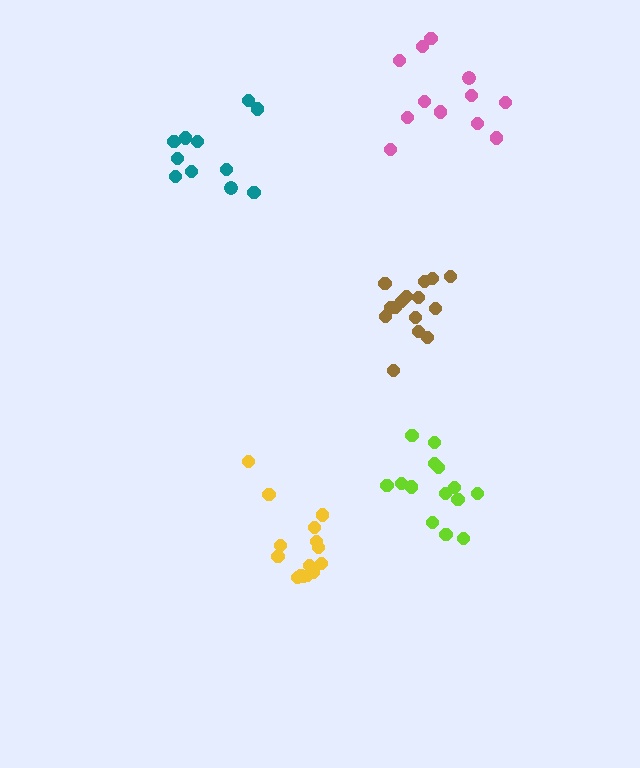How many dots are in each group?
Group 1: 14 dots, Group 2: 11 dots, Group 3: 15 dots, Group 4: 12 dots, Group 5: 15 dots (67 total).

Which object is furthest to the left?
The teal cluster is leftmost.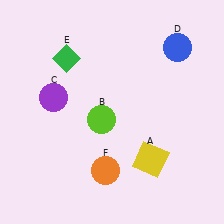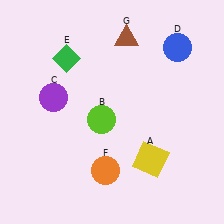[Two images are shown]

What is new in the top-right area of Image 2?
A brown triangle (G) was added in the top-right area of Image 2.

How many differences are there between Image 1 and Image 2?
There is 1 difference between the two images.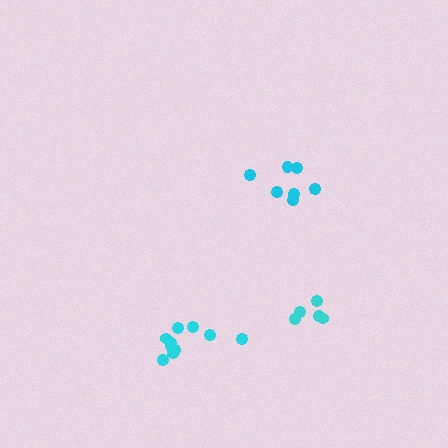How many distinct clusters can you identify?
There are 3 distinct clusters.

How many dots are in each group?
Group 1: 7 dots, Group 2: 5 dots, Group 3: 10 dots (22 total).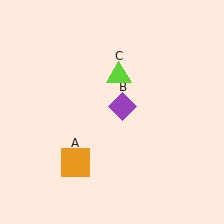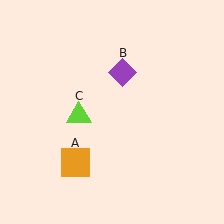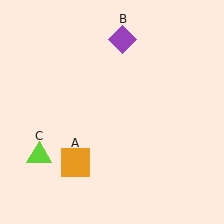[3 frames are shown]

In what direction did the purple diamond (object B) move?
The purple diamond (object B) moved up.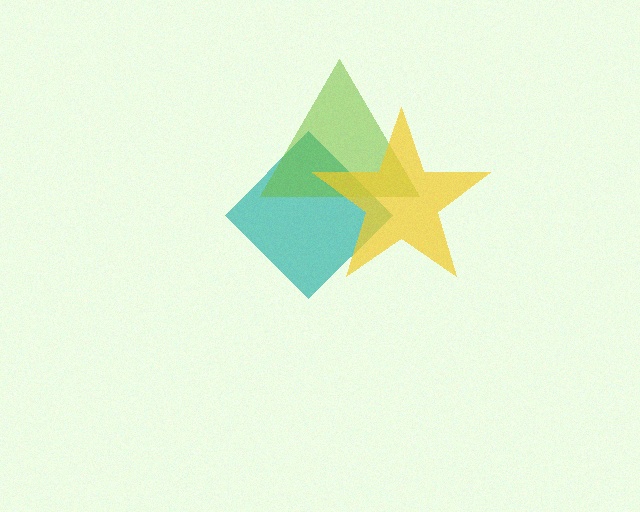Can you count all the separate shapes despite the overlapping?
Yes, there are 3 separate shapes.